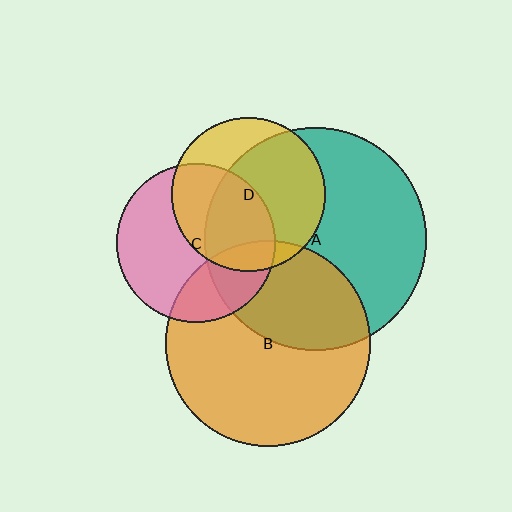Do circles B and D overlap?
Yes.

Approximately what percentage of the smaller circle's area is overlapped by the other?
Approximately 10%.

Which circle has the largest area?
Circle A (teal).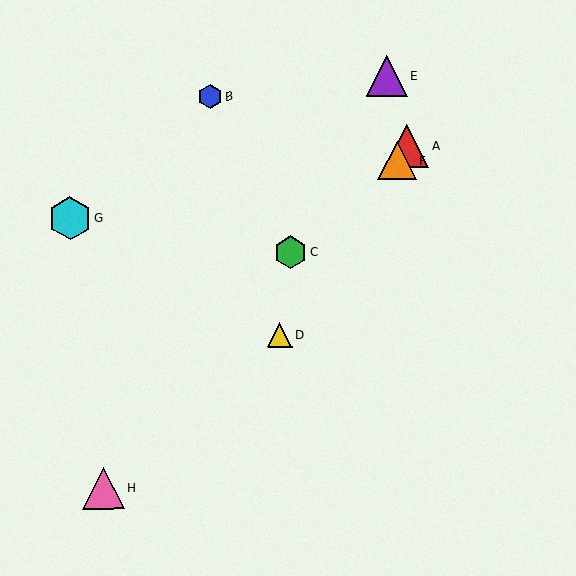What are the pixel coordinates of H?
Object H is at (103, 488).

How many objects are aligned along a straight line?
3 objects (A, D, F) are aligned along a straight line.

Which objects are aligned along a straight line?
Objects A, D, F are aligned along a straight line.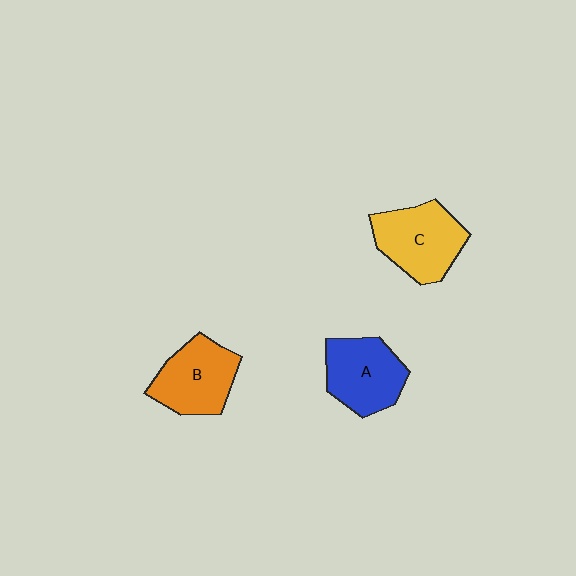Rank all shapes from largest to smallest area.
From largest to smallest: C (yellow), B (orange), A (blue).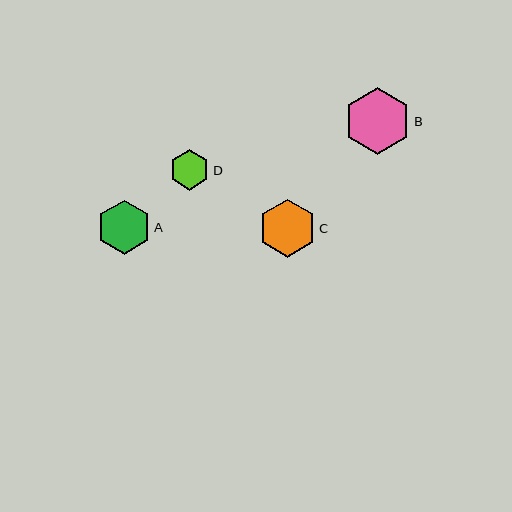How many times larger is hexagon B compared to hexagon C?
Hexagon B is approximately 1.2 times the size of hexagon C.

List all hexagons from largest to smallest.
From largest to smallest: B, C, A, D.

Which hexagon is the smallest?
Hexagon D is the smallest with a size of approximately 40 pixels.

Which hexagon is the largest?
Hexagon B is the largest with a size of approximately 67 pixels.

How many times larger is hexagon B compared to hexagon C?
Hexagon B is approximately 1.2 times the size of hexagon C.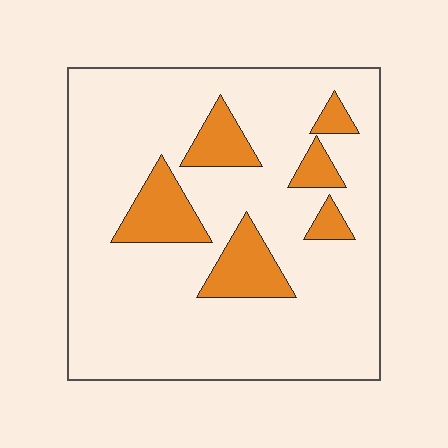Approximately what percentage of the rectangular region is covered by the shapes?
Approximately 15%.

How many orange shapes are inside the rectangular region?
6.